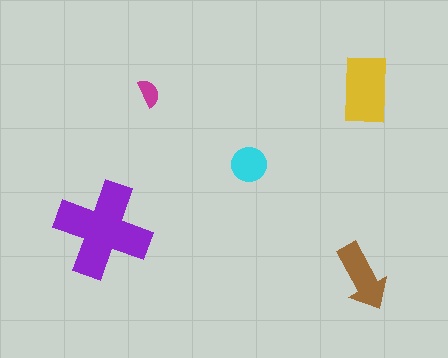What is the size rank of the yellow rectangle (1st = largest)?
2nd.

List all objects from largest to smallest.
The purple cross, the yellow rectangle, the brown arrow, the cyan circle, the magenta semicircle.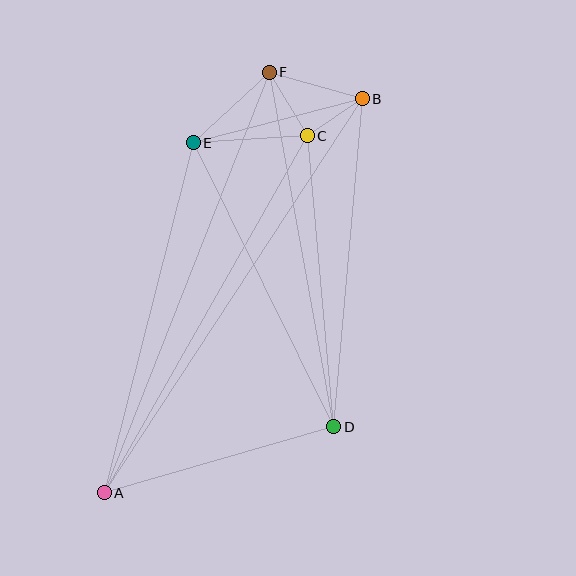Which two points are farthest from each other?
Points A and B are farthest from each other.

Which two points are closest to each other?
Points B and C are closest to each other.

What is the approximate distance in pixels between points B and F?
The distance between B and F is approximately 97 pixels.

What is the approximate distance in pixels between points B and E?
The distance between B and E is approximately 175 pixels.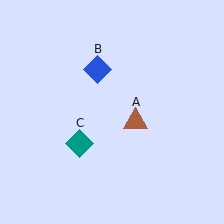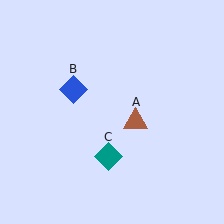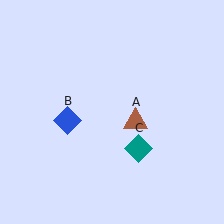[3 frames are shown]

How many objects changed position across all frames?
2 objects changed position: blue diamond (object B), teal diamond (object C).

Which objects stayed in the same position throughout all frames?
Brown triangle (object A) remained stationary.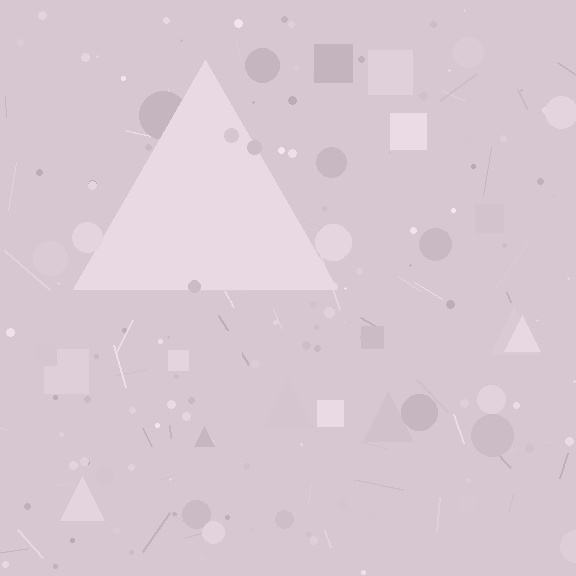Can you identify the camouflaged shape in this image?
The camouflaged shape is a triangle.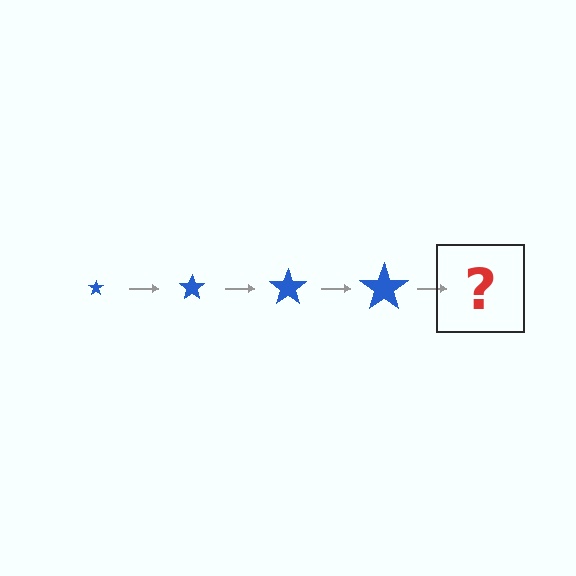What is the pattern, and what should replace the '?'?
The pattern is that the star gets progressively larger each step. The '?' should be a blue star, larger than the previous one.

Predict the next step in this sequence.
The next step is a blue star, larger than the previous one.